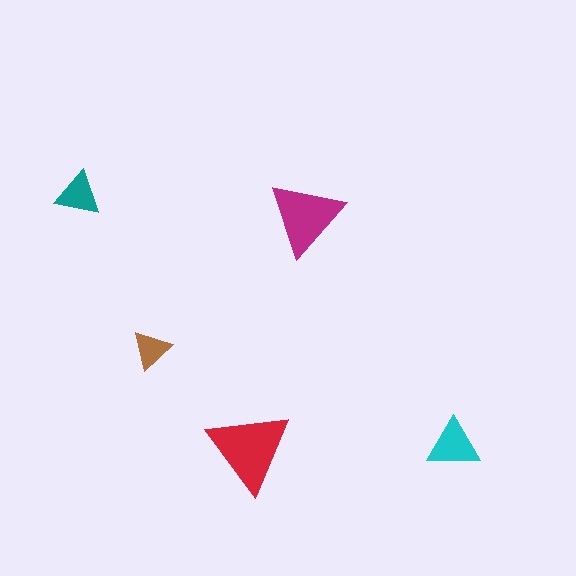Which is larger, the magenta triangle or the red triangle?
The red one.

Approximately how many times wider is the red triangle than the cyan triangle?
About 1.5 times wider.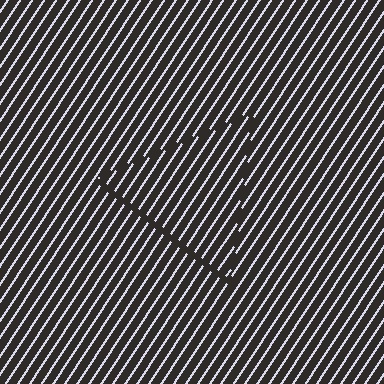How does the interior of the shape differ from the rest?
The interior of the shape contains the same grating, shifted by half a period — the contour is defined by the phase discontinuity where line-ends from the inner and outer gratings abut.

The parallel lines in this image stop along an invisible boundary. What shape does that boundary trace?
An illusory triangle. The interior of the shape contains the same grating, shifted by half a period — the contour is defined by the phase discontinuity where line-ends from the inner and outer gratings abut.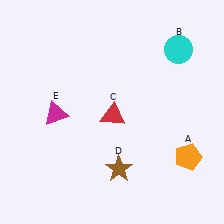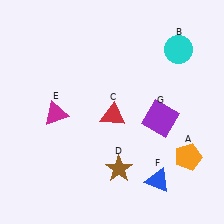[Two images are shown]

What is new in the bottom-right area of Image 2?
A purple square (G) was added in the bottom-right area of Image 2.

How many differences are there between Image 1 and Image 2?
There are 2 differences between the two images.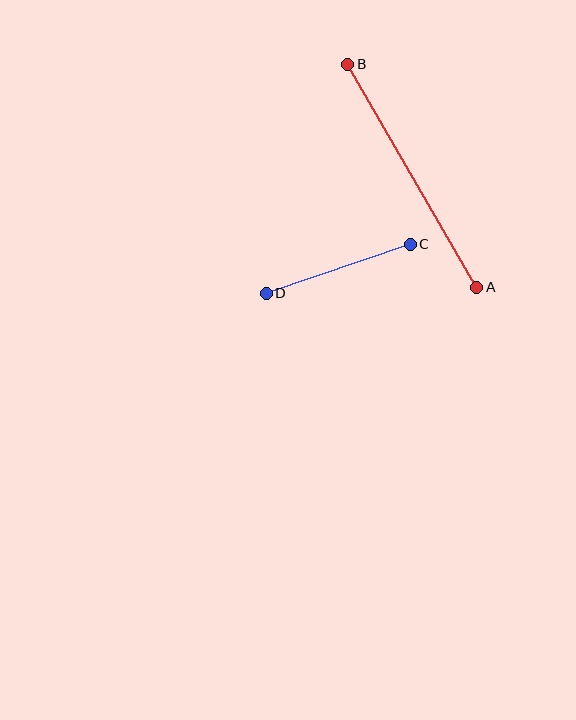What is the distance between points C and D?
The distance is approximately 152 pixels.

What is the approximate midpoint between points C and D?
The midpoint is at approximately (338, 269) pixels.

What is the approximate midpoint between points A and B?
The midpoint is at approximately (412, 176) pixels.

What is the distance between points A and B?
The distance is approximately 258 pixels.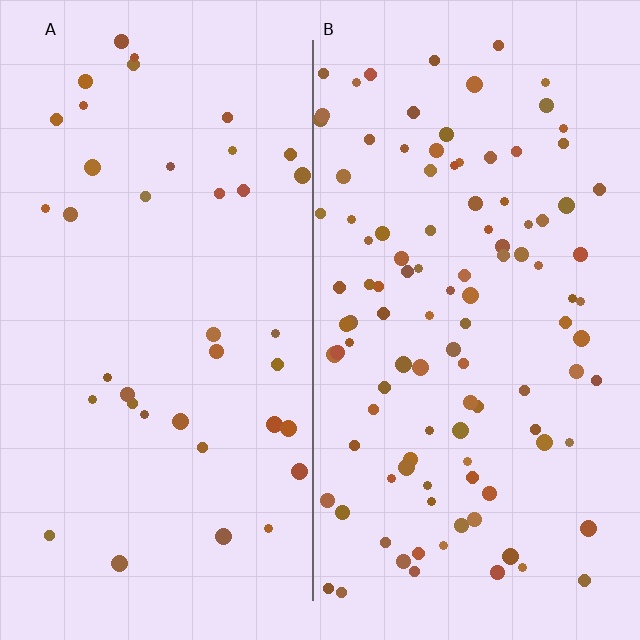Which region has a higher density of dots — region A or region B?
B (the right).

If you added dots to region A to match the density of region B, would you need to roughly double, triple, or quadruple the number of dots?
Approximately triple.